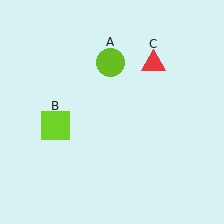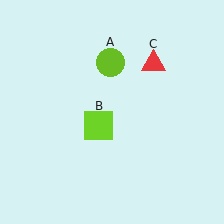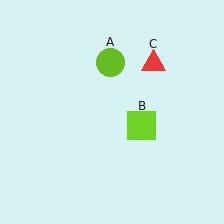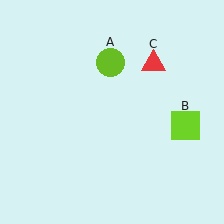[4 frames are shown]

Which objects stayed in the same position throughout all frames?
Lime circle (object A) and red triangle (object C) remained stationary.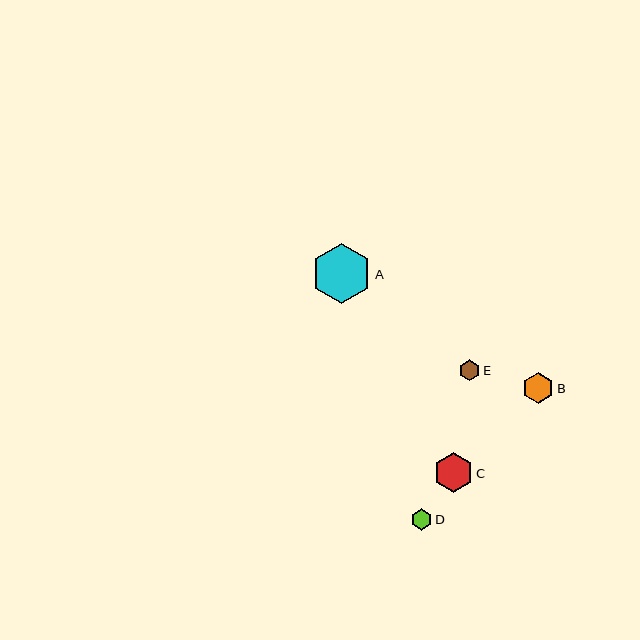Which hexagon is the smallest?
Hexagon E is the smallest with a size of approximately 21 pixels.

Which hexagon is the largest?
Hexagon A is the largest with a size of approximately 60 pixels.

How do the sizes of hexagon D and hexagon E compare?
Hexagon D and hexagon E are approximately the same size.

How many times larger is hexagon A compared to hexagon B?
Hexagon A is approximately 2.0 times the size of hexagon B.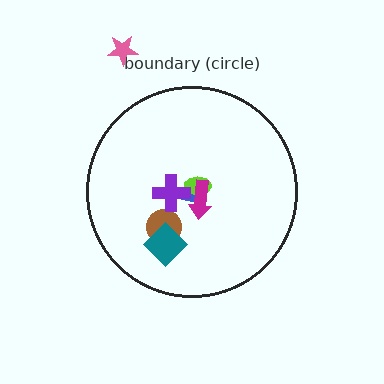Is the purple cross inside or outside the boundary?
Inside.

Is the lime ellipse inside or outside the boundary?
Inside.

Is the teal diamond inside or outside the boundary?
Inside.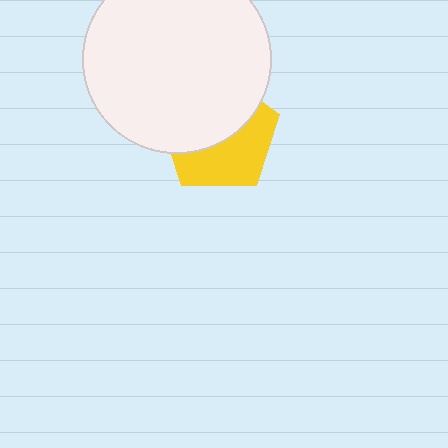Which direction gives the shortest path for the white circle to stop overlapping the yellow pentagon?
Moving up gives the shortest separation.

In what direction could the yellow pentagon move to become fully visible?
The yellow pentagon could move down. That would shift it out from behind the white circle entirely.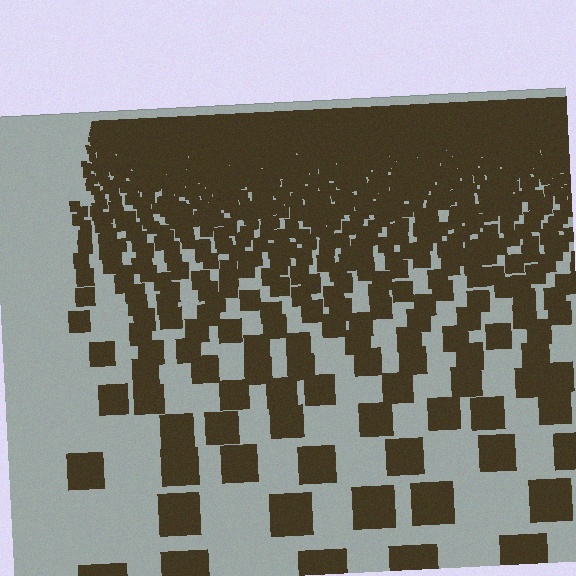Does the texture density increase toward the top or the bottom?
Density increases toward the top.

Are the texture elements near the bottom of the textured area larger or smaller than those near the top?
Larger. Near the bottom, elements are closer to the viewer and appear at a bigger on-screen size.